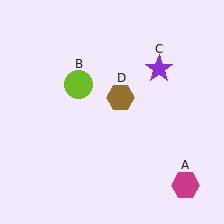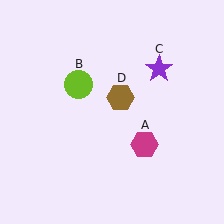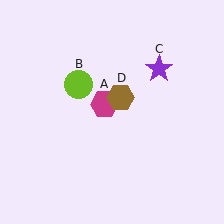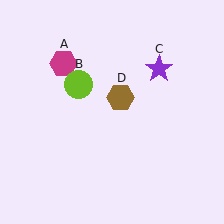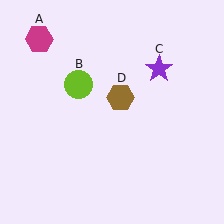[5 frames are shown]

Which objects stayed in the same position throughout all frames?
Lime circle (object B) and purple star (object C) and brown hexagon (object D) remained stationary.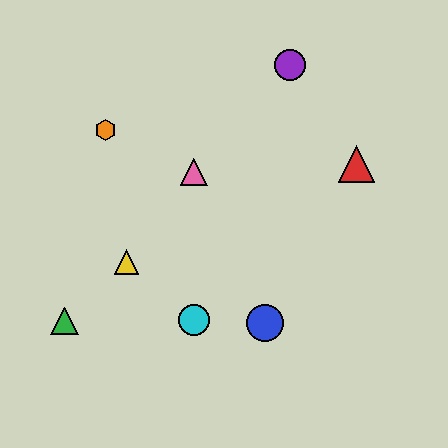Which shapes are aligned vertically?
The cyan circle, the pink triangle are aligned vertically.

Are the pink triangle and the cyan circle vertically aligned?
Yes, both are at x≈194.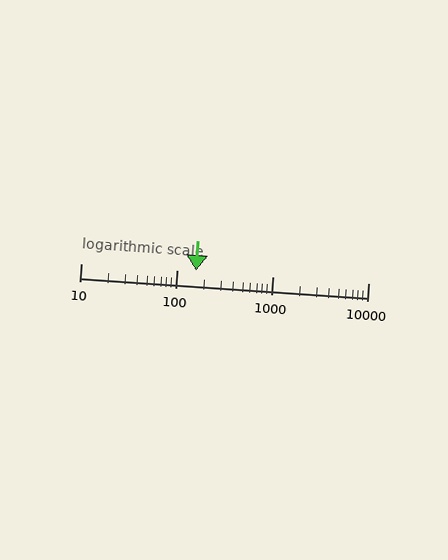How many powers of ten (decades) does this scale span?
The scale spans 3 decades, from 10 to 10000.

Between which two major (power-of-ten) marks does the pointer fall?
The pointer is between 100 and 1000.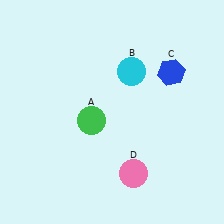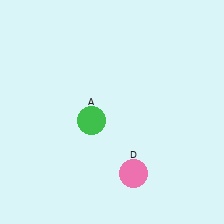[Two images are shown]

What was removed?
The blue hexagon (C), the cyan circle (B) were removed in Image 2.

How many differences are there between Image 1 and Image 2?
There are 2 differences between the two images.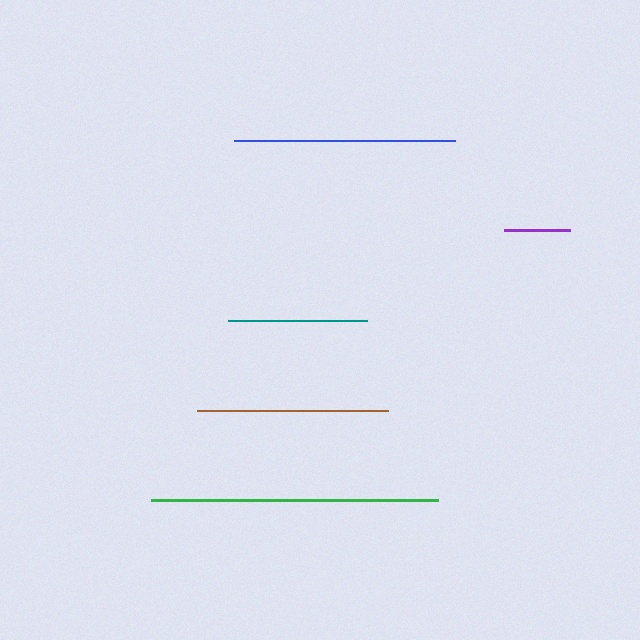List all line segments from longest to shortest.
From longest to shortest: green, blue, brown, teal, purple.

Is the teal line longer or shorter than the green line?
The green line is longer than the teal line.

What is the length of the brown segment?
The brown segment is approximately 191 pixels long.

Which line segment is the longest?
The green line is the longest at approximately 287 pixels.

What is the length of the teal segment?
The teal segment is approximately 139 pixels long.